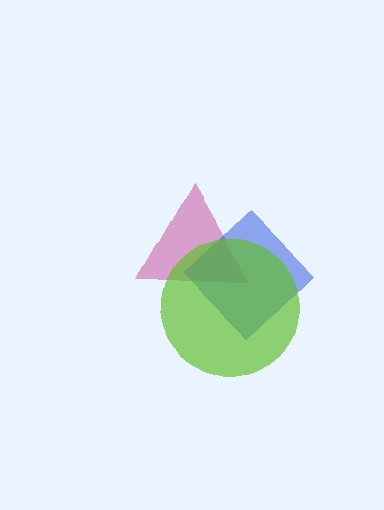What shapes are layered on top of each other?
The layered shapes are: a magenta triangle, a blue diamond, a lime circle.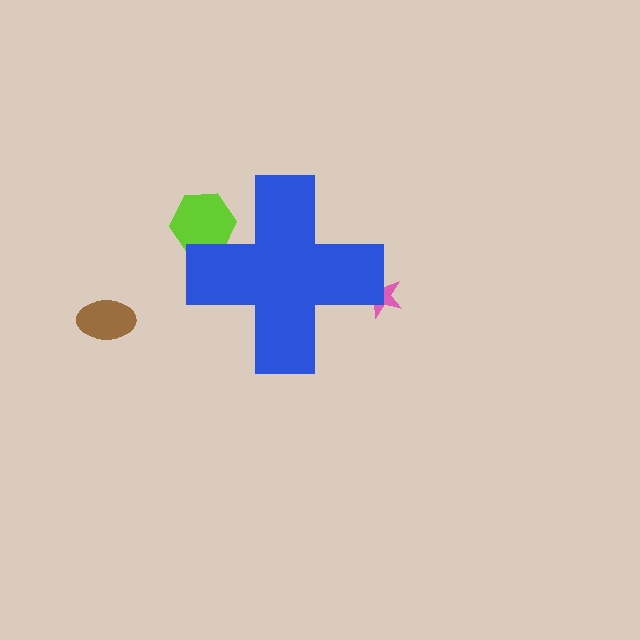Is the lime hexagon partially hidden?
Yes, the lime hexagon is partially hidden behind the blue cross.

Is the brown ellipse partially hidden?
No, the brown ellipse is fully visible.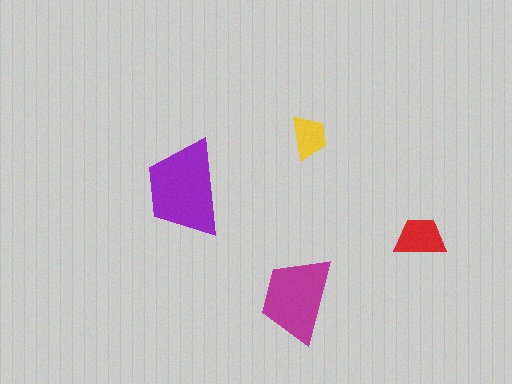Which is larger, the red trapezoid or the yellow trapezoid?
The red one.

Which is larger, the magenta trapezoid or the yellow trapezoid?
The magenta one.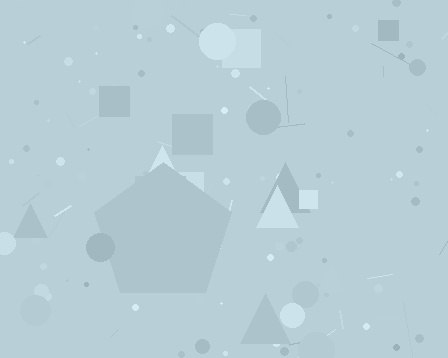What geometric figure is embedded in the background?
A pentagon is embedded in the background.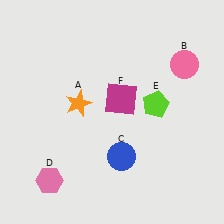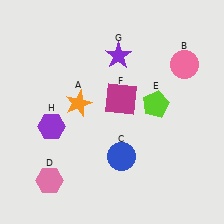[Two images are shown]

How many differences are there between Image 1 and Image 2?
There are 2 differences between the two images.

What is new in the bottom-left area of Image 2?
A purple hexagon (H) was added in the bottom-left area of Image 2.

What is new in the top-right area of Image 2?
A purple star (G) was added in the top-right area of Image 2.